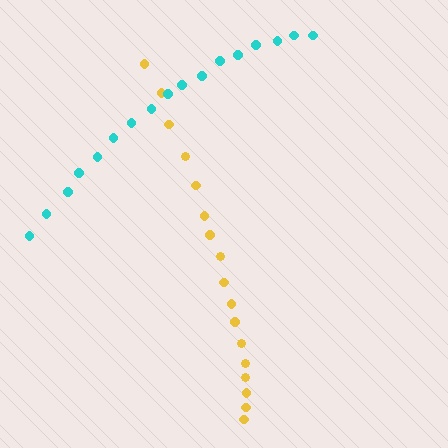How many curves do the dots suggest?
There are 2 distinct paths.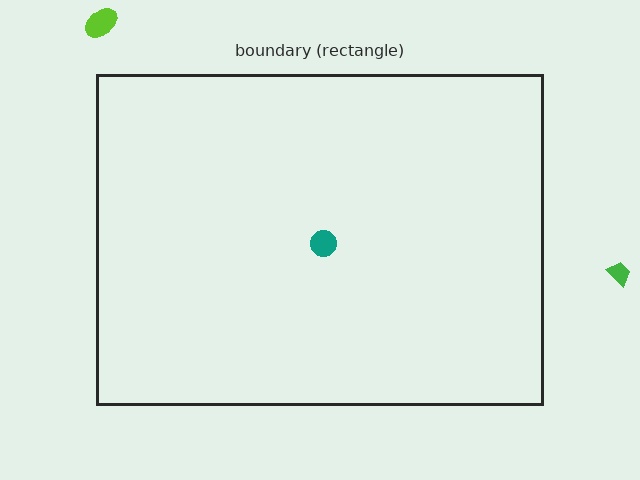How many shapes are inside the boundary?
1 inside, 2 outside.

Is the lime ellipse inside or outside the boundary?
Outside.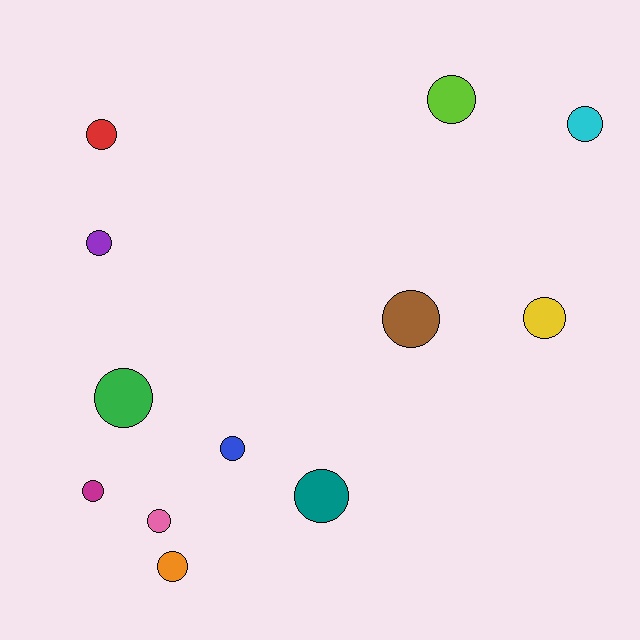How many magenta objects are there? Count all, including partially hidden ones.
There is 1 magenta object.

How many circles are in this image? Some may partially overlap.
There are 12 circles.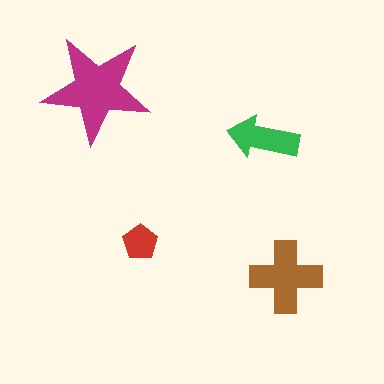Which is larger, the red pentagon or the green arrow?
The green arrow.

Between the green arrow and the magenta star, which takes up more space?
The magenta star.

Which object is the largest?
The magenta star.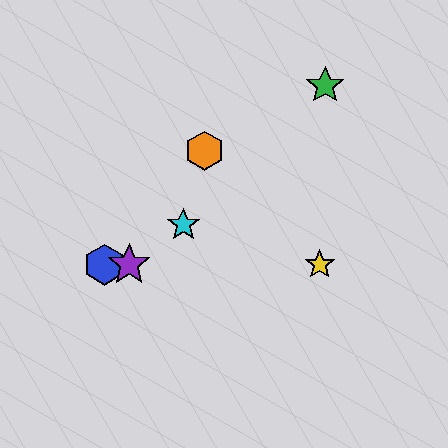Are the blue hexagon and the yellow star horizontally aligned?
Yes, both are at y≈265.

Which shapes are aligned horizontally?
The red star, the blue hexagon, the yellow star, the purple star are aligned horizontally.